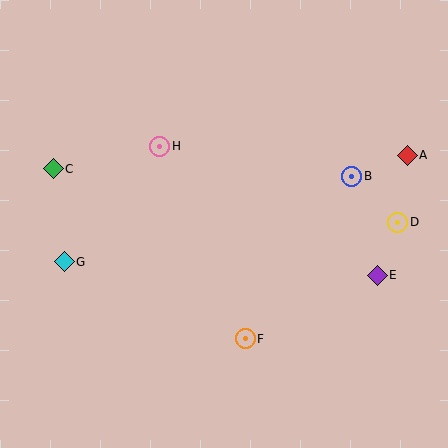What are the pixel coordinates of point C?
Point C is at (53, 169).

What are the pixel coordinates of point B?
Point B is at (352, 176).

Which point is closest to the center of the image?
Point H at (160, 146) is closest to the center.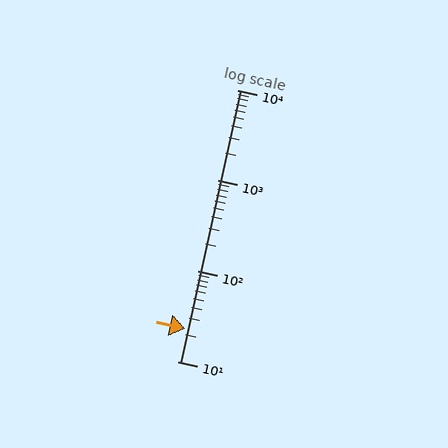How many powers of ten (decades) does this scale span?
The scale spans 3 decades, from 10 to 10000.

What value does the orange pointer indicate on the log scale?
The pointer indicates approximately 23.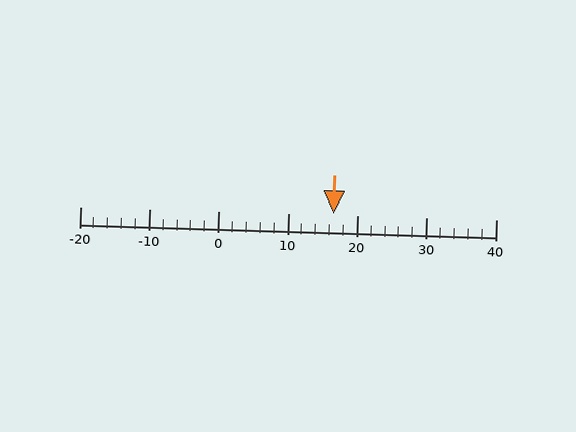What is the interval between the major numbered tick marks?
The major tick marks are spaced 10 units apart.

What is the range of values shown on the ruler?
The ruler shows values from -20 to 40.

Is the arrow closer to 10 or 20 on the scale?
The arrow is closer to 20.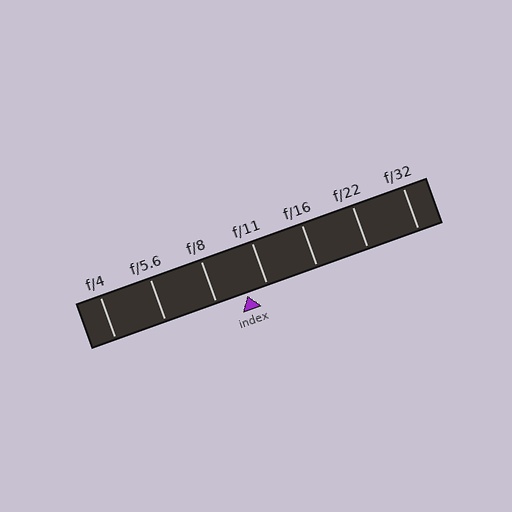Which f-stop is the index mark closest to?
The index mark is closest to f/11.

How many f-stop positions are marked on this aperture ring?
There are 7 f-stop positions marked.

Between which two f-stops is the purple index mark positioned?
The index mark is between f/8 and f/11.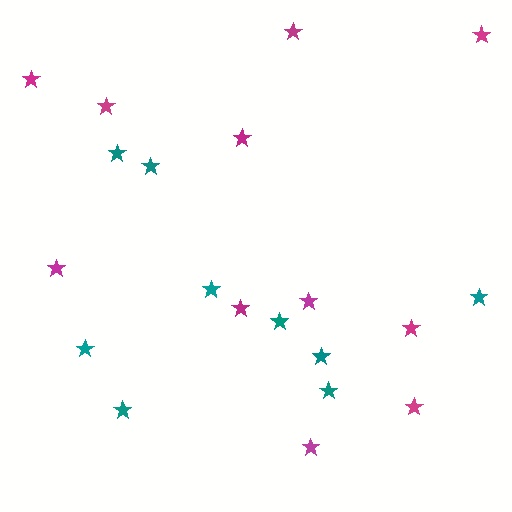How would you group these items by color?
There are 2 groups: one group of teal stars (9) and one group of magenta stars (11).